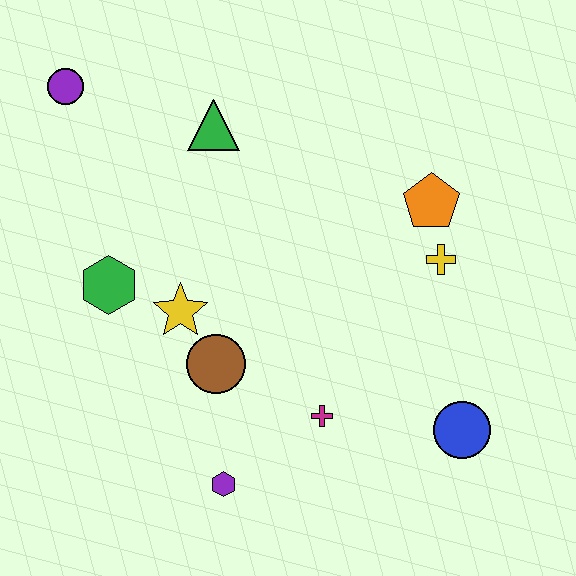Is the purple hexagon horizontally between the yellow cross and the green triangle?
Yes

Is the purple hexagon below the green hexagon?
Yes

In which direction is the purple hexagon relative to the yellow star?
The purple hexagon is below the yellow star.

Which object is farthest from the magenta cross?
The purple circle is farthest from the magenta cross.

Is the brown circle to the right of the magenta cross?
No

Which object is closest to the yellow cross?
The orange pentagon is closest to the yellow cross.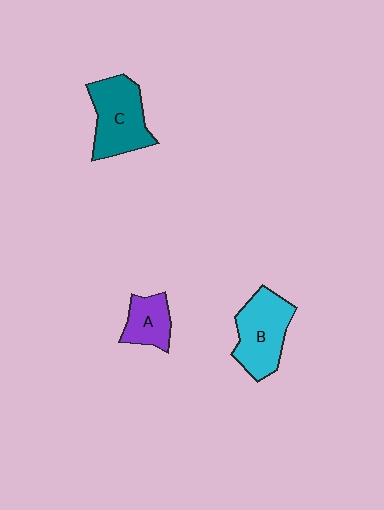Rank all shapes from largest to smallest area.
From largest to smallest: C (teal), B (cyan), A (purple).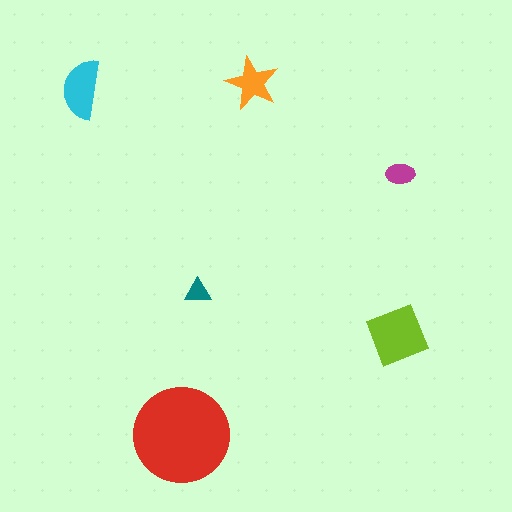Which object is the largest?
The red circle.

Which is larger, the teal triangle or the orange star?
The orange star.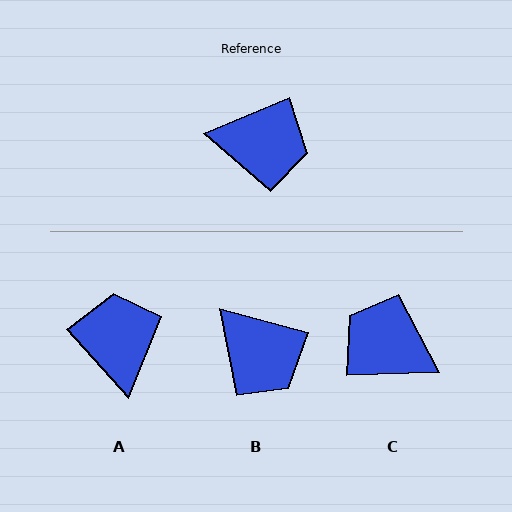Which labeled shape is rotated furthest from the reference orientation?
C, about 159 degrees away.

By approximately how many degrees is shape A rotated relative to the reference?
Approximately 109 degrees counter-clockwise.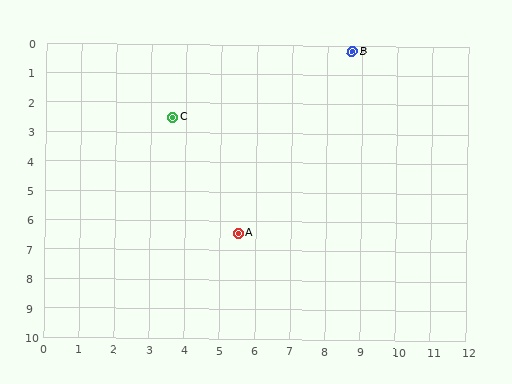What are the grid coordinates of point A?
Point A is at approximately (5.5, 6.4).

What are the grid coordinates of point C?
Point C is at approximately (3.6, 2.5).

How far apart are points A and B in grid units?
Points A and B are about 7.0 grid units apart.